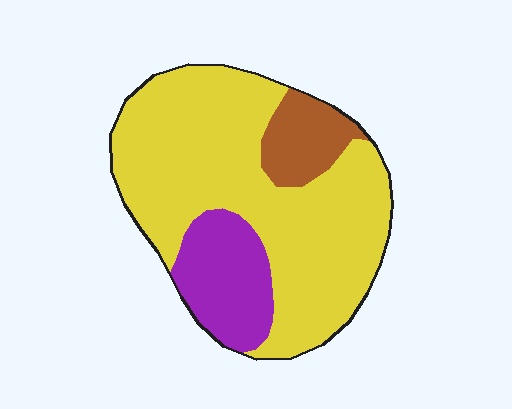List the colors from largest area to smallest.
From largest to smallest: yellow, purple, brown.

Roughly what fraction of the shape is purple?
Purple covers about 20% of the shape.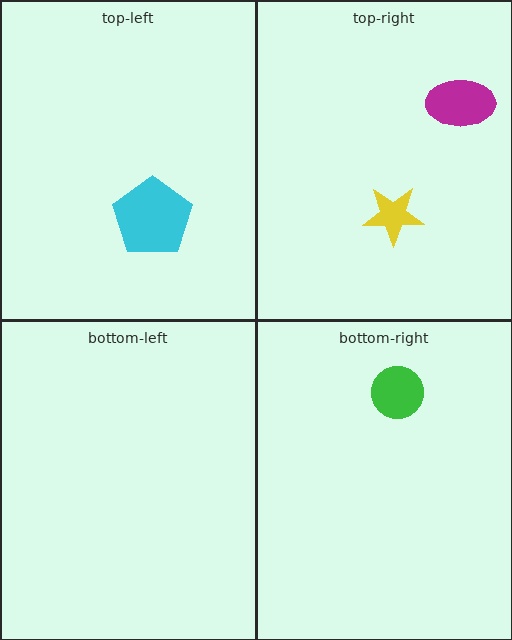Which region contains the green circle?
The bottom-right region.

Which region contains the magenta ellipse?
The top-right region.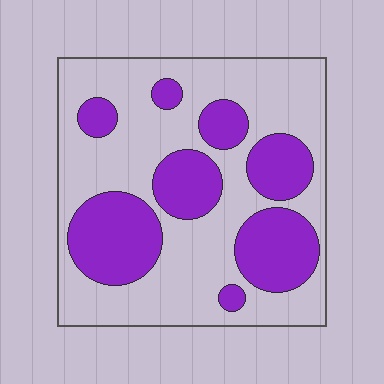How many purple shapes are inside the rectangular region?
8.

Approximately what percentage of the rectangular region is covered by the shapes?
Approximately 35%.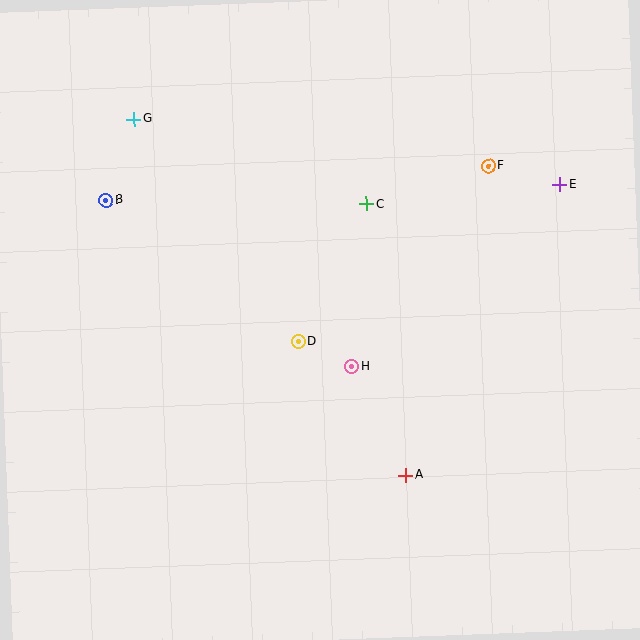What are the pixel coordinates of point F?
Point F is at (488, 166).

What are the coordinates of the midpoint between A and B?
The midpoint between A and B is at (256, 338).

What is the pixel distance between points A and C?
The distance between A and C is 274 pixels.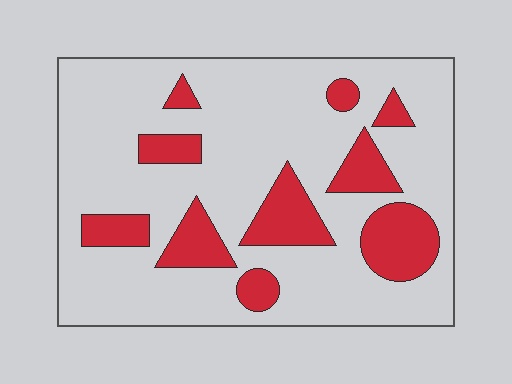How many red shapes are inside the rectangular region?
10.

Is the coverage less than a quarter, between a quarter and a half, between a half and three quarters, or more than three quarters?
Less than a quarter.